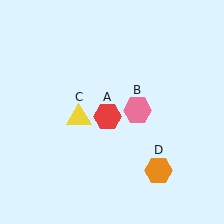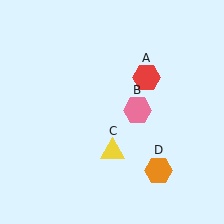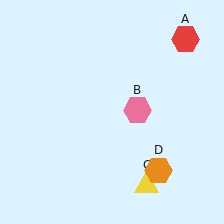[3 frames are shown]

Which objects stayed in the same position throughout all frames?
Pink hexagon (object B) and orange hexagon (object D) remained stationary.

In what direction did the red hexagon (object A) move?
The red hexagon (object A) moved up and to the right.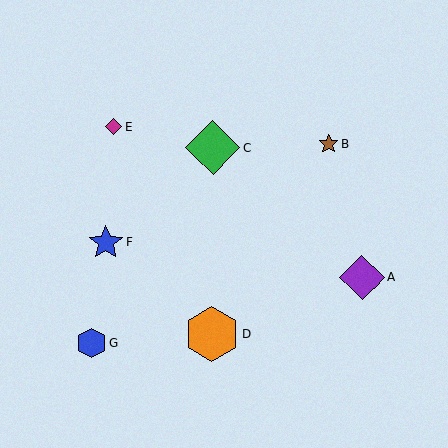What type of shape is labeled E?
Shape E is a magenta diamond.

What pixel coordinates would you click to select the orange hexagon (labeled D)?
Click at (212, 334) to select the orange hexagon D.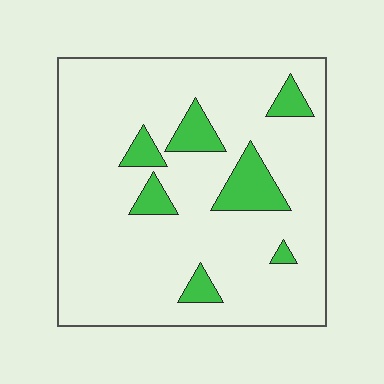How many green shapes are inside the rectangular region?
7.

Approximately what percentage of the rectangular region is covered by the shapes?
Approximately 15%.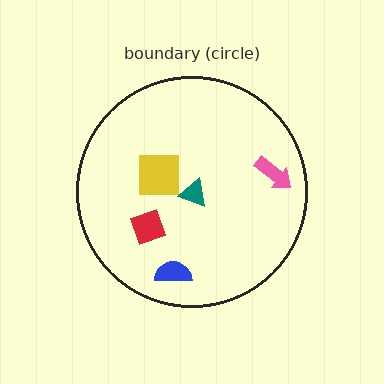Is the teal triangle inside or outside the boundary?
Inside.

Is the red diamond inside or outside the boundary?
Inside.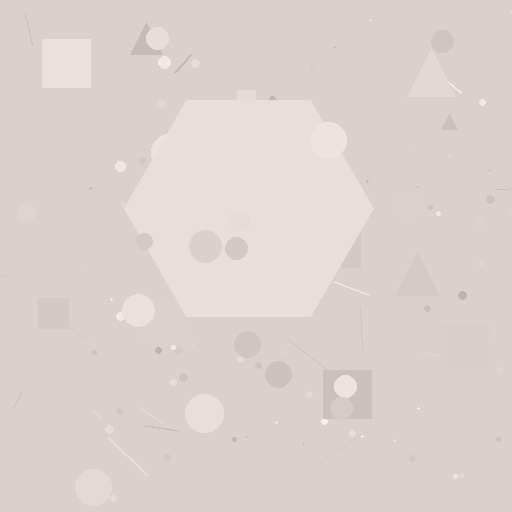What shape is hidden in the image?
A hexagon is hidden in the image.